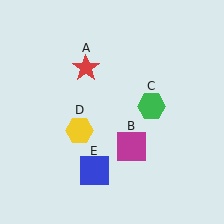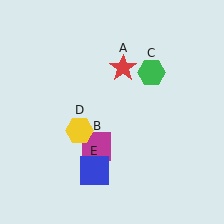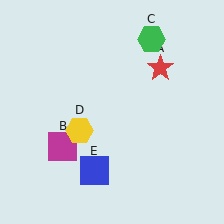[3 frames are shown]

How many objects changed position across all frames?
3 objects changed position: red star (object A), magenta square (object B), green hexagon (object C).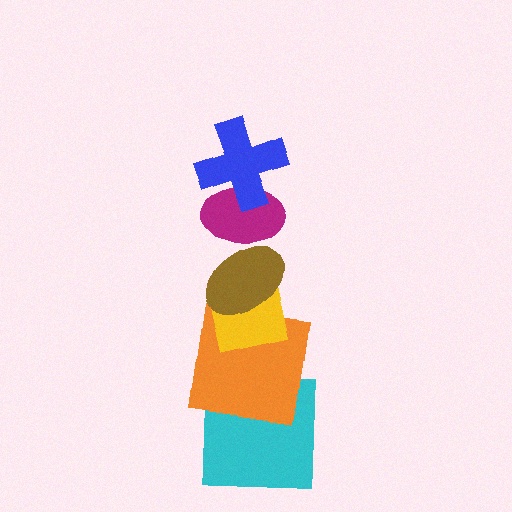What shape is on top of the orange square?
The yellow square is on top of the orange square.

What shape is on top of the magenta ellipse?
The blue cross is on top of the magenta ellipse.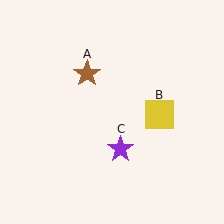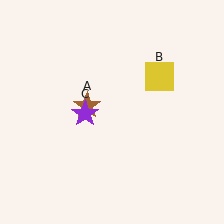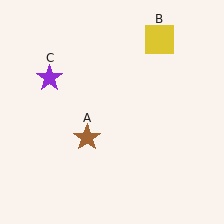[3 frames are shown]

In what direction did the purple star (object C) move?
The purple star (object C) moved up and to the left.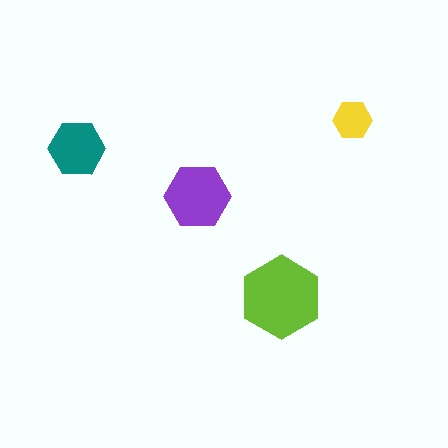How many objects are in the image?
There are 4 objects in the image.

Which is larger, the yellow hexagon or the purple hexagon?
The purple one.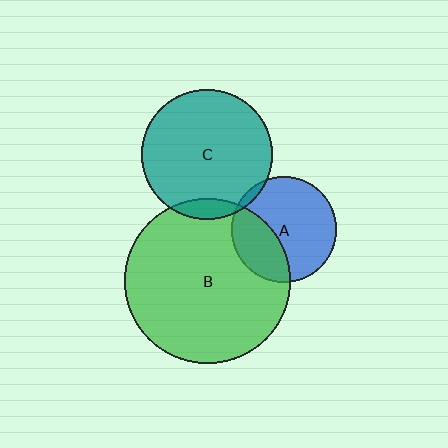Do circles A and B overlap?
Yes.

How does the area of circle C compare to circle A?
Approximately 1.5 times.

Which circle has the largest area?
Circle B (green).